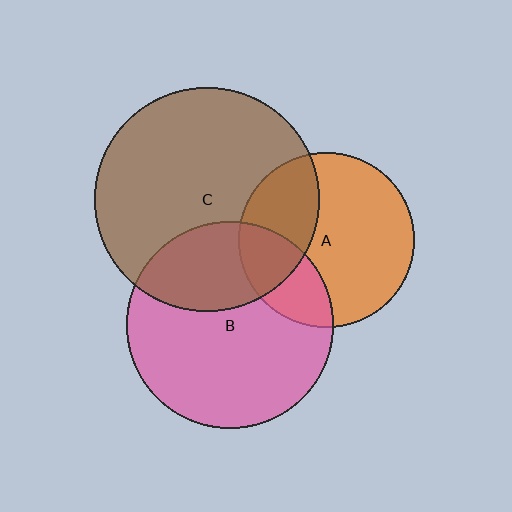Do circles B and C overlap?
Yes.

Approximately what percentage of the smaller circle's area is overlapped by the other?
Approximately 30%.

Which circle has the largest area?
Circle C (brown).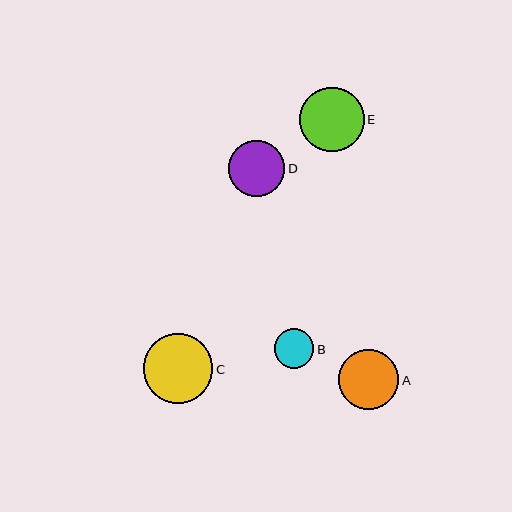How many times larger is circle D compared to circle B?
Circle D is approximately 1.4 times the size of circle B.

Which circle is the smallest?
Circle B is the smallest with a size of approximately 39 pixels.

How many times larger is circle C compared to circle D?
Circle C is approximately 1.2 times the size of circle D.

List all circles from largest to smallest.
From largest to smallest: C, E, A, D, B.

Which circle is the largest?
Circle C is the largest with a size of approximately 70 pixels.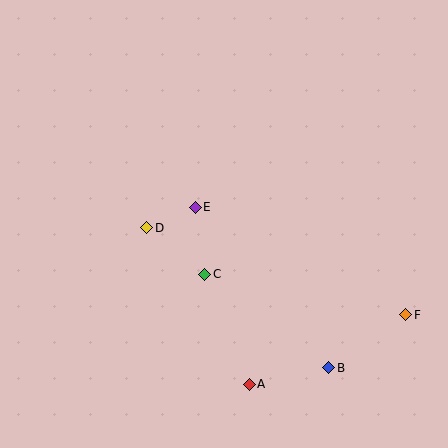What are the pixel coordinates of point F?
Point F is at (406, 315).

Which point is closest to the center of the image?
Point E at (195, 207) is closest to the center.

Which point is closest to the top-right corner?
Point F is closest to the top-right corner.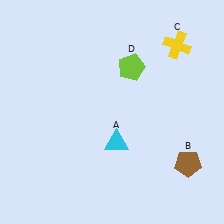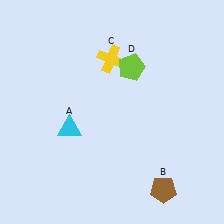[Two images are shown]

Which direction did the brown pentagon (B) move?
The brown pentagon (B) moved down.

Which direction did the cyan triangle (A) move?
The cyan triangle (A) moved left.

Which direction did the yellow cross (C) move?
The yellow cross (C) moved left.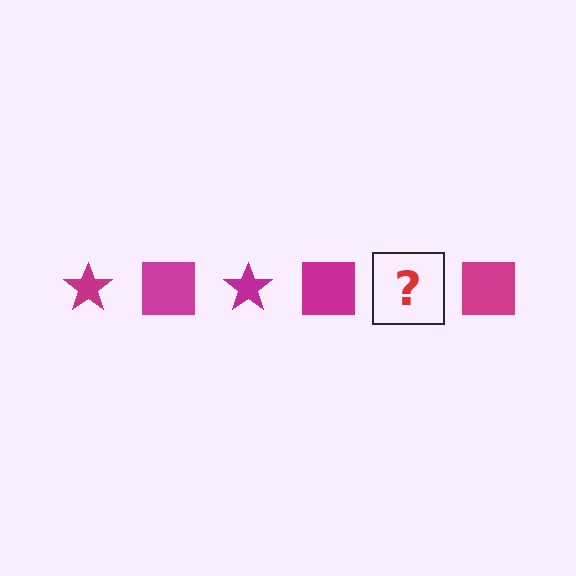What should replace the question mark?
The question mark should be replaced with a magenta star.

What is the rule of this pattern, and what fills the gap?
The rule is that the pattern cycles through star, square shapes in magenta. The gap should be filled with a magenta star.